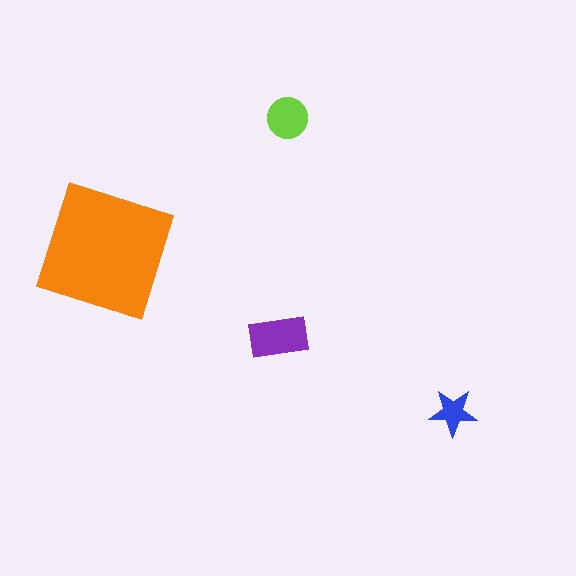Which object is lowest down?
The blue star is bottommost.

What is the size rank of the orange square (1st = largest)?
1st.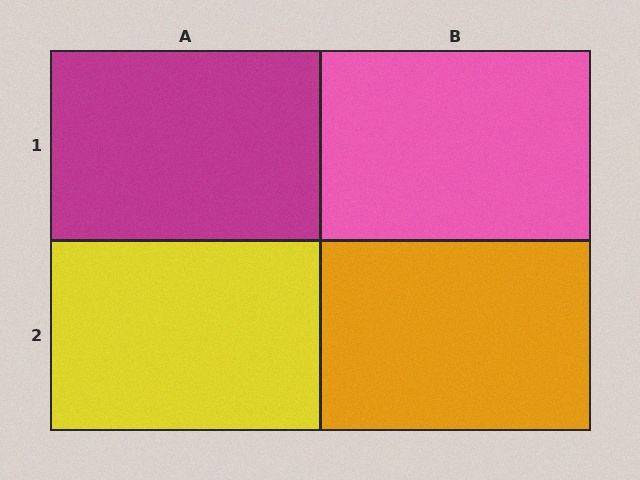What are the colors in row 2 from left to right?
Yellow, orange.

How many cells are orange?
1 cell is orange.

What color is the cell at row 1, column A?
Magenta.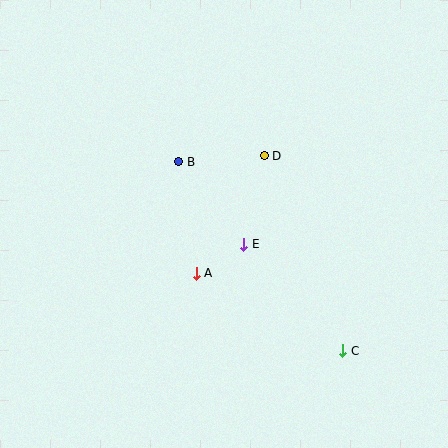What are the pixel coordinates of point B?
Point B is at (179, 162).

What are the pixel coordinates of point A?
Point A is at (196, 273).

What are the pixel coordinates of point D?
Point D is at (264, 156).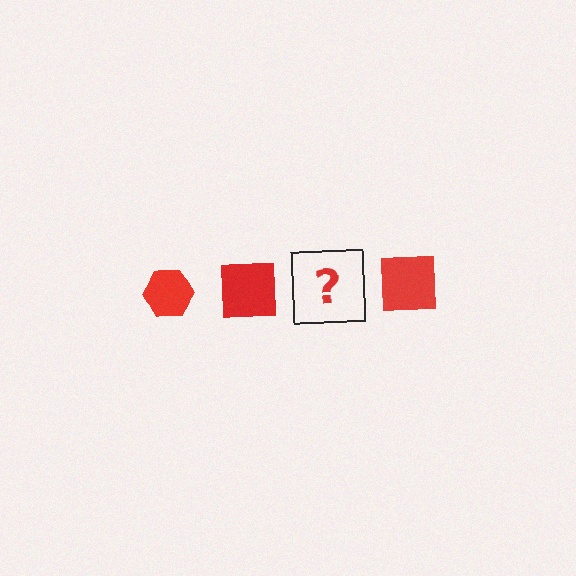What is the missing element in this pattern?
The missing element is a red hexagon.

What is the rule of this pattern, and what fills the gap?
The rule is that the pattern cycles through hexagon, square shapes in red. The gap should be filled with a red hexagon.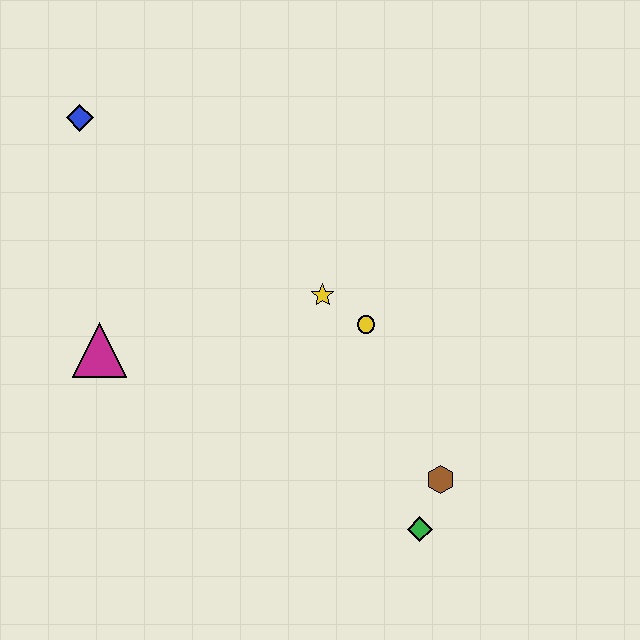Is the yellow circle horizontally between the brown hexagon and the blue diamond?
Yes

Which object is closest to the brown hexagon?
The green diamond is closest to the brown hexagon.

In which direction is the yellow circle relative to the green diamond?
The yellow circle is above the green diamond.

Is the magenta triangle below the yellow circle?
Yes